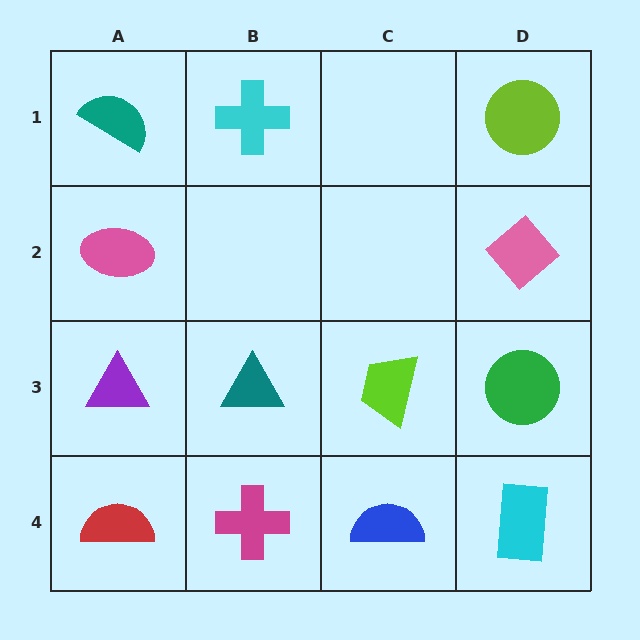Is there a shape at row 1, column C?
No, that cell is empty.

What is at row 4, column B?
A magenta cross.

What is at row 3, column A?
A purple triangle.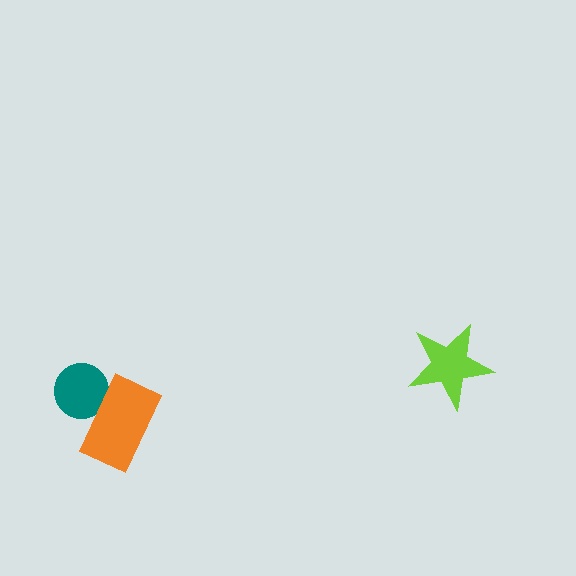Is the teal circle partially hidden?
Yes, it is partially covered by another shape.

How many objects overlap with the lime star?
0 objects overlap with the lime star.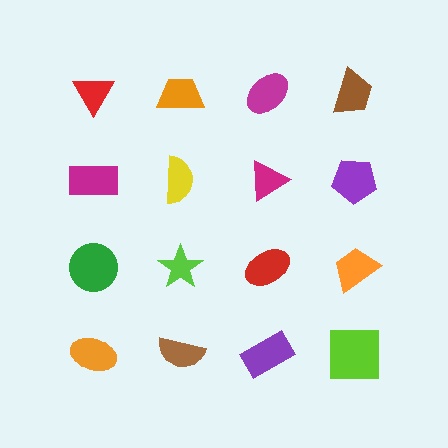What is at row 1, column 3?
A magenta ellipse.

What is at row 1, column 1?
A red triangle.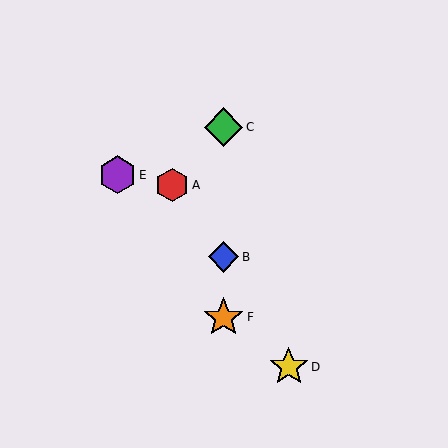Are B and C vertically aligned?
Yes, both are at x≈224.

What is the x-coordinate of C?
Object C is at x≈224.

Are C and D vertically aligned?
No, C is at x≈224 and D is at x≈289.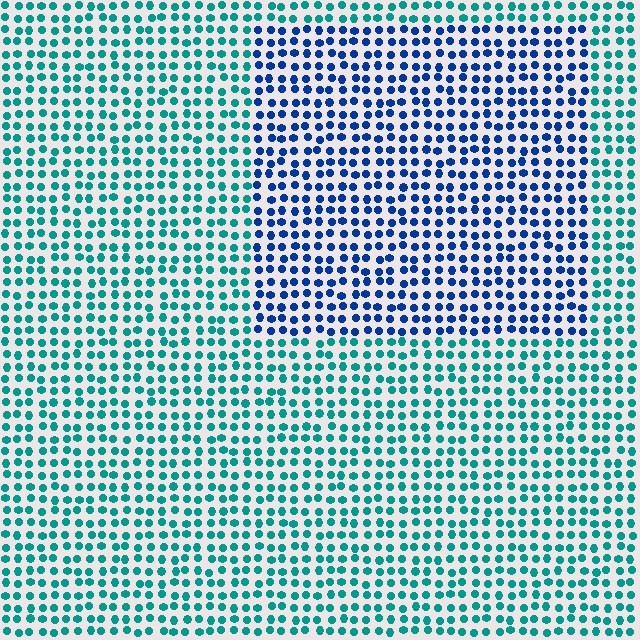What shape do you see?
I see a rectangle.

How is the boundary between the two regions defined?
The boundary is defined purely by a slight shift in hue (about 44 degrees). Spacing, size, and orientation are identical on both sides.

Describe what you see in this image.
The image is filled with small teal elements in a uniform arrangement. A rectangle-shaped region is visible where the elements are tinted to a slightly different hue, forming a subtle color boundary.